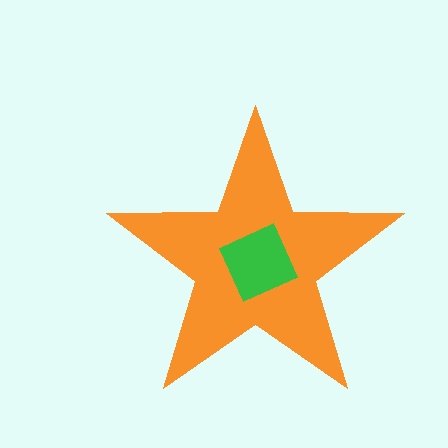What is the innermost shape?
The green diamond.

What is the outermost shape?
The orange star.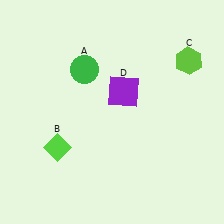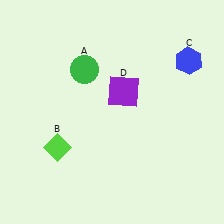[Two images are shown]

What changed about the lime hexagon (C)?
In Image 1, C is lime. In Image 2, it changed to blue.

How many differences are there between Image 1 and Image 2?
There is 1 difference between the two images.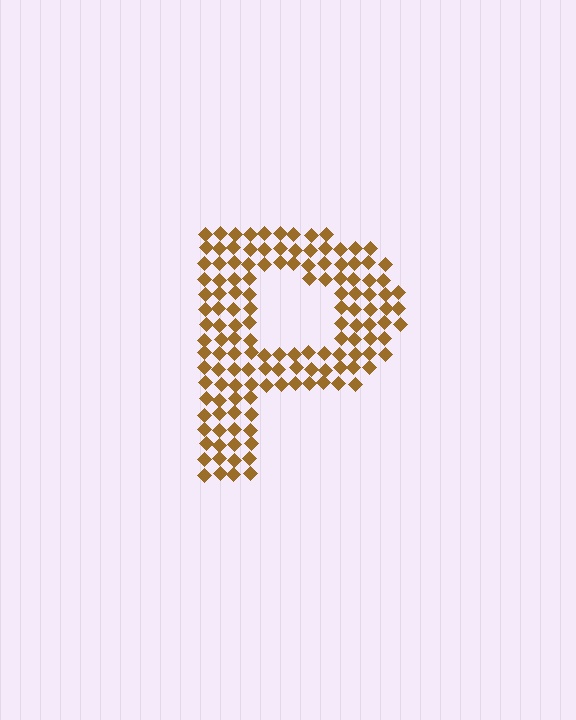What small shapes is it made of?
It is made of small diamonds.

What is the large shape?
The large shape is the letter P.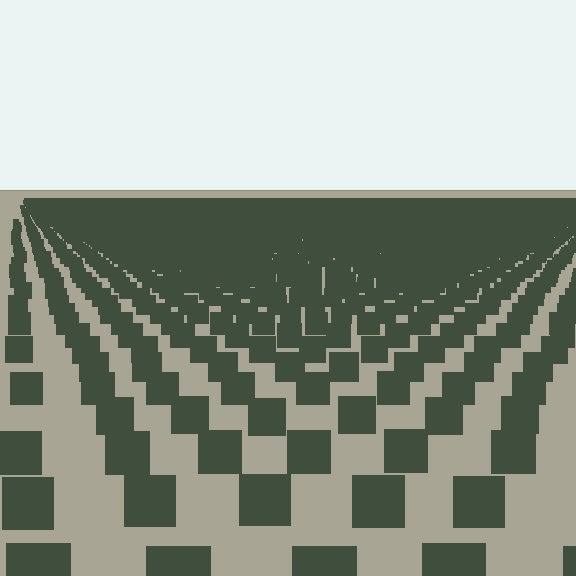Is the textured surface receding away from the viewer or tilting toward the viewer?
The surface is receding away from the viewer. Texture elements get smaller and denser toward the top.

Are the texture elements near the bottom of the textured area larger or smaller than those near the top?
Larger. Near the bottom, elements are closer to the viewer and appear at a bigger on-screen size.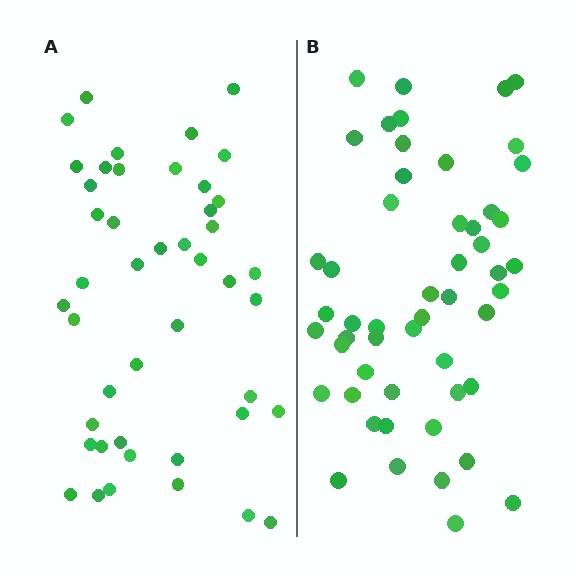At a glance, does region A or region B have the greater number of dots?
Region B (the right region) has more dots.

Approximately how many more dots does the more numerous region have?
Region B has roughly 8 or so more dots than region A.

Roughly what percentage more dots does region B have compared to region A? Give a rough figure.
About 15% more.